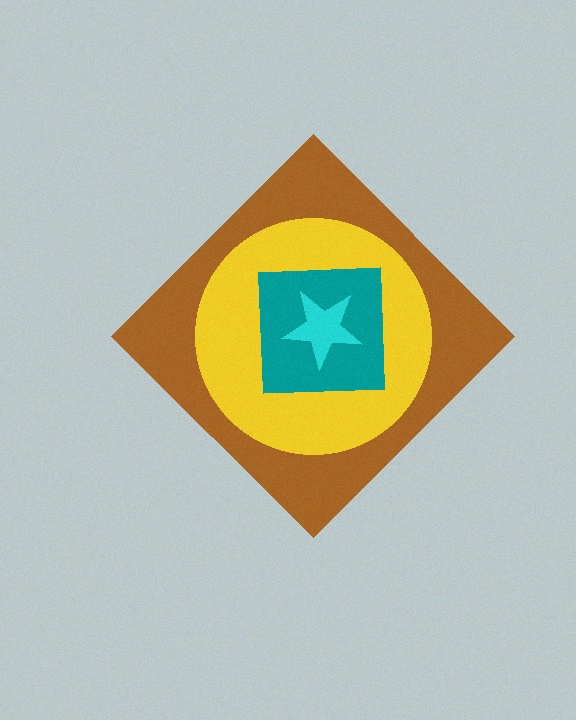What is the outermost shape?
The brown diamond.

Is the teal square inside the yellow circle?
Yes.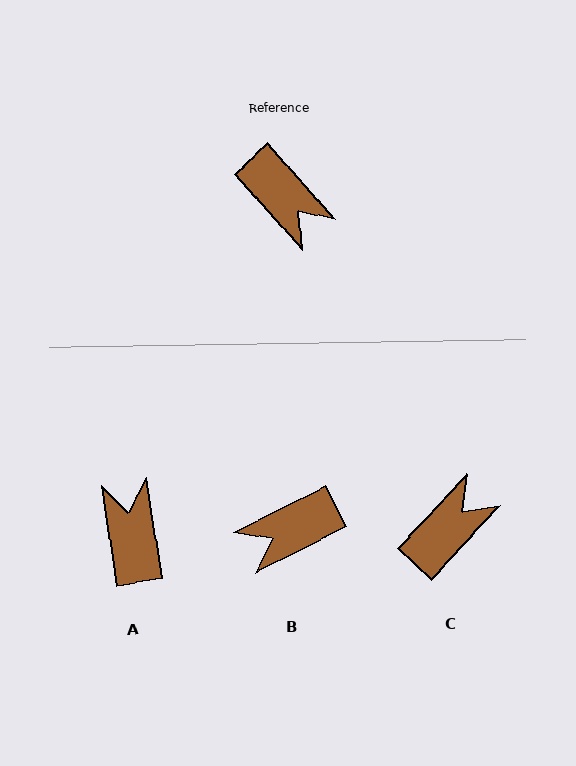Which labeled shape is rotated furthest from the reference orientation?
A, about 147 degrees away.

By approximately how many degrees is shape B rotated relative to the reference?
Approximately 105 degrees clockwise.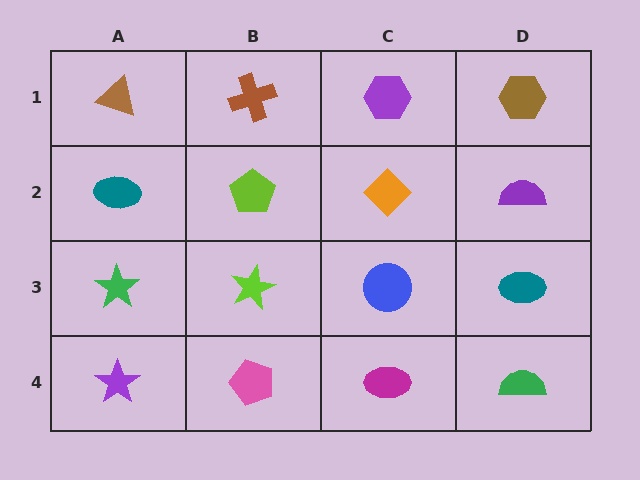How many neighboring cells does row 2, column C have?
4.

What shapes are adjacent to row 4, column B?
A lime star (row 3, column B), a purple star (row 4, column A), a magenta ellipse (row 4, column C).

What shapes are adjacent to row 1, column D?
A purple semicircle (row 2, column D), a purple hexagon (row 1, column C).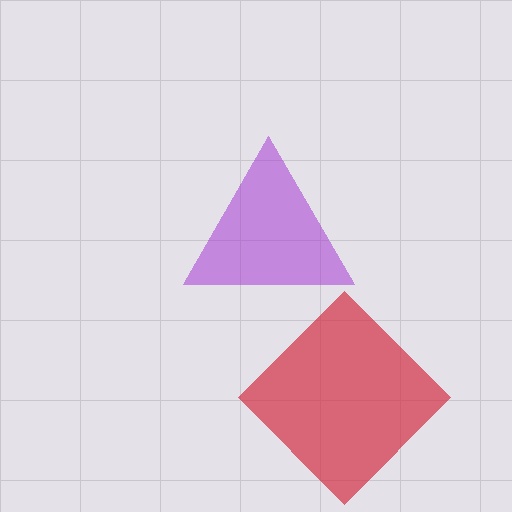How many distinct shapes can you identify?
There are 2 distinct shapes: a red diamond, a purple triangle.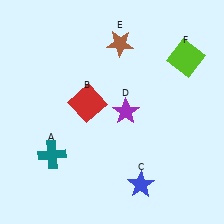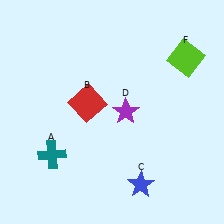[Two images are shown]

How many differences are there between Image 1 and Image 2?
There is 1 difference between the two images.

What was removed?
The brown star (E) was removed in Image 2.